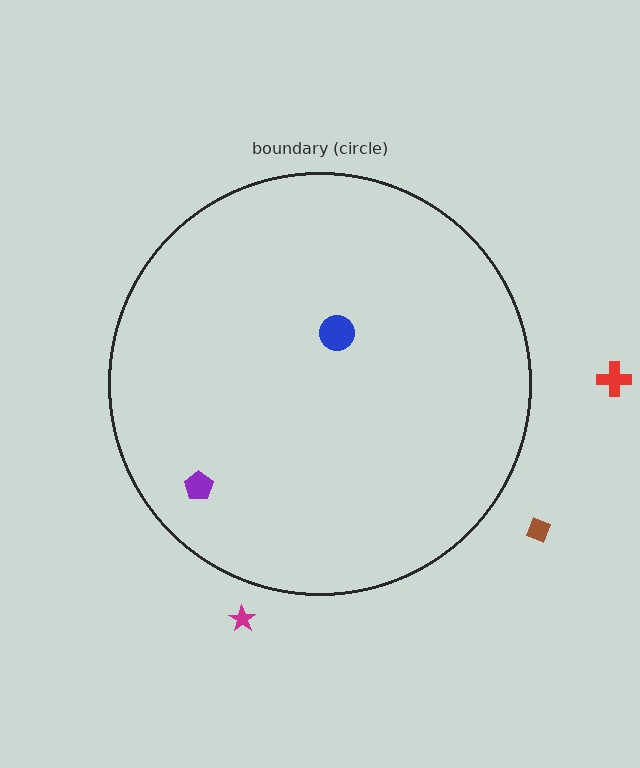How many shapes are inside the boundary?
2 inside, 3 outside.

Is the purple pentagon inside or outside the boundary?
Inside.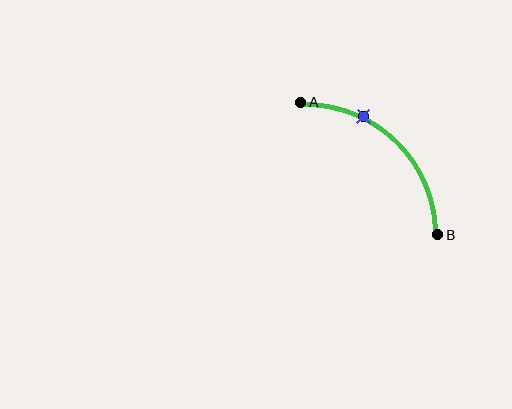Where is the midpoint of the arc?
The arc midpoint is the point on the curve farthest from the straight line joining A and B. It sits above and to the right of that line.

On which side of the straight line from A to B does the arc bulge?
The arc bulges above and to the right of the straight line connecting A and B.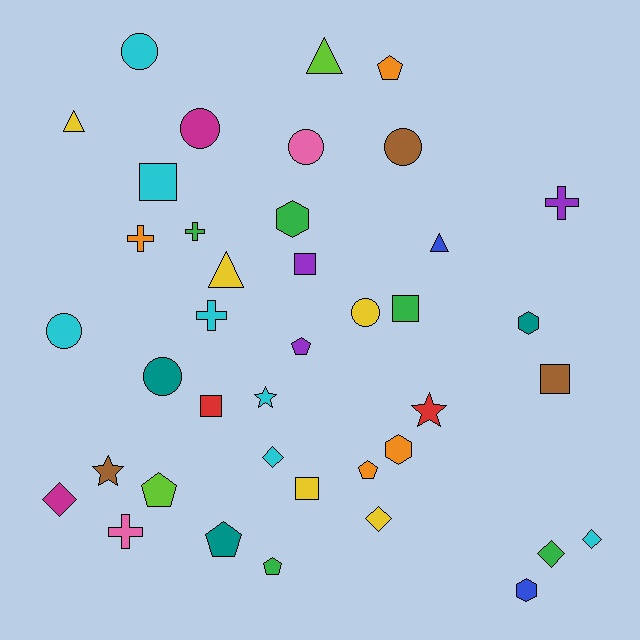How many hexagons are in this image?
There are 4 hexagons.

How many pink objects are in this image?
There are 2 pink objects.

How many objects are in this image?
There are 40 objects.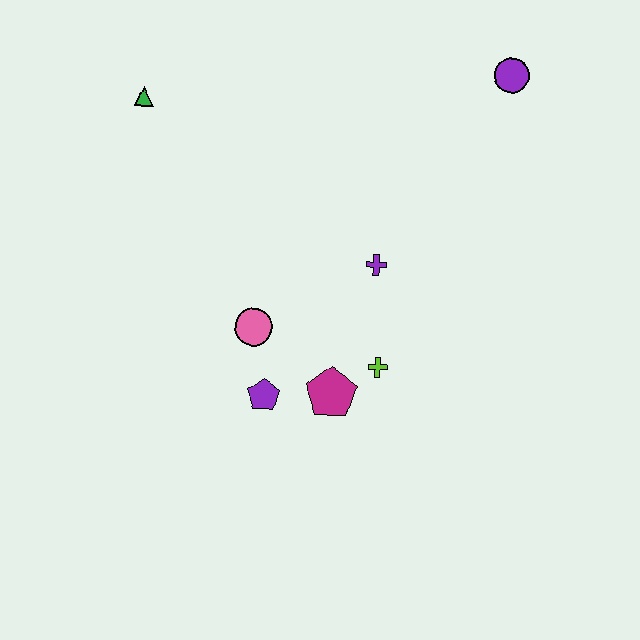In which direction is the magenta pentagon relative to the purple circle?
The magenta pentagon is below the purple circle.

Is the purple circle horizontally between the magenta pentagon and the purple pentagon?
No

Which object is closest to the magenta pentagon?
The lime cross is closest to the magenta pentagon.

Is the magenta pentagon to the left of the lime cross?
Yes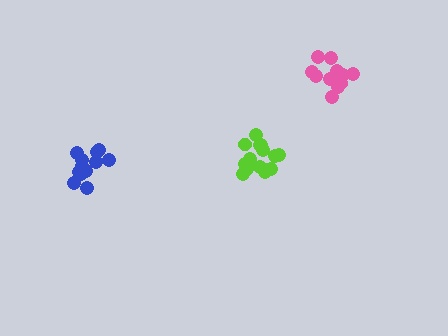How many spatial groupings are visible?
There are 3 spatial groupings.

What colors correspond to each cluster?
The clusters are colored: blue, pink, lime.